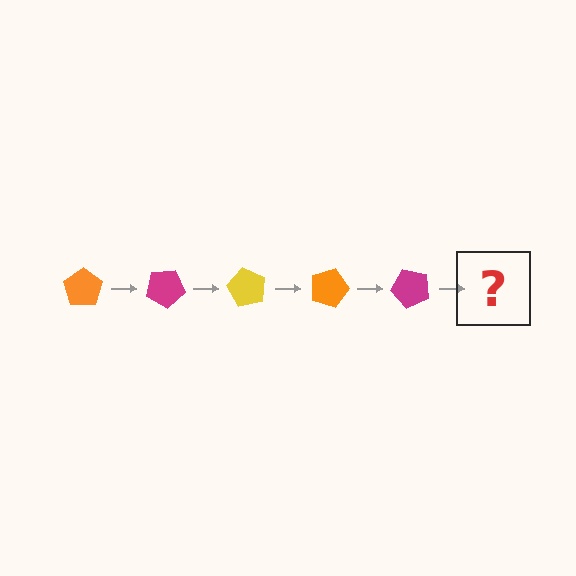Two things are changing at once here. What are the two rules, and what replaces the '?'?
The two rules are that it rotates 30 degrees each step and the color cycles through orange, magenta, and yellow. The '?' should be a yellow pentagon, rotated 150 degrees from the start.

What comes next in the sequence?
The next element should be a yellow pentagon, rotated 150 degrees from the start.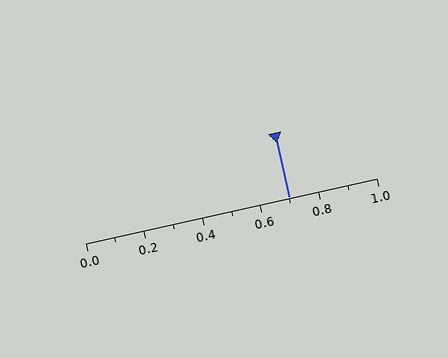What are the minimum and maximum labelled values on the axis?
The axis runs from 0.0 to 1.0.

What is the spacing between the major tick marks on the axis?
The major ticks are spaced 0.2 apart.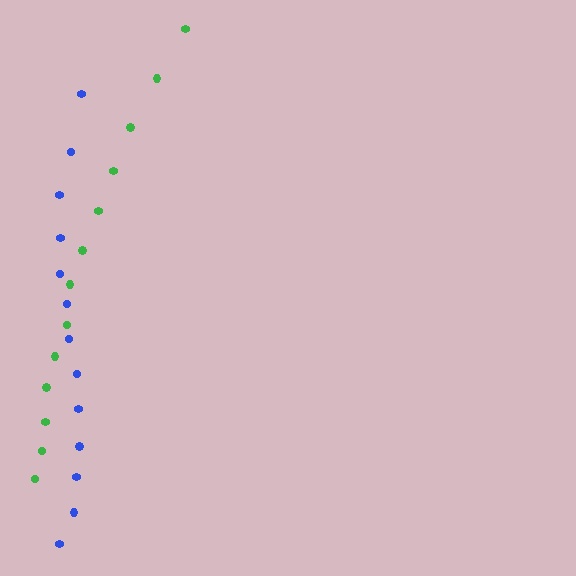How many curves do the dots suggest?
There are 2 distinct paths.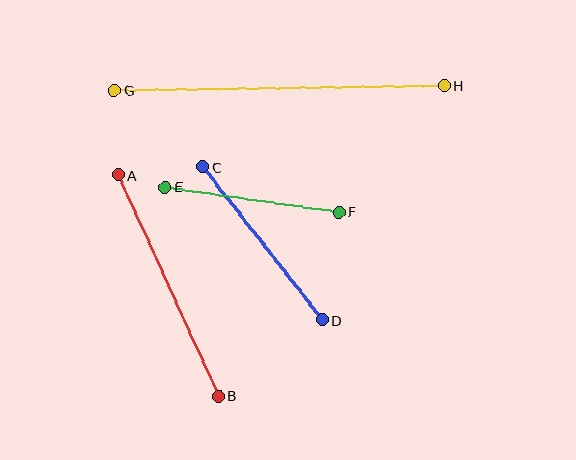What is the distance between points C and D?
The distance is approximately 194 pixels.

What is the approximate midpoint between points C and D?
The midpoint is at approximately (262, 244) pixels.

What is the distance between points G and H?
The distance is approximately 330 pixels.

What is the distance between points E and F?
The distance is approximately 175 pixels.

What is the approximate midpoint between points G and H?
The midpoint is at approximately (279, 88) pixels.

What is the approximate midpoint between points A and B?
The midpoint is at approximately (168, 285) pixels.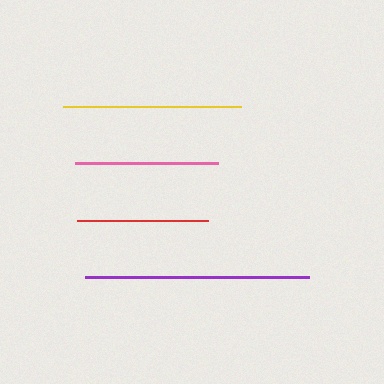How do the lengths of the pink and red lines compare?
The pink and red lines are approximately the same length.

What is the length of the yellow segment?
The yellow segment is approximately 178 pixels long.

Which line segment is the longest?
The purple line is the longest at approximately 224 pixels.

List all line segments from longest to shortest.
From longest to shortest: purple, yellow, pink, red.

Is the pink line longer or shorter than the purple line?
The purple line is longer than the pink line.